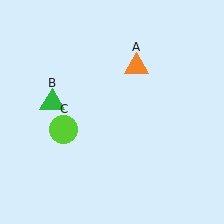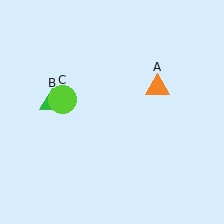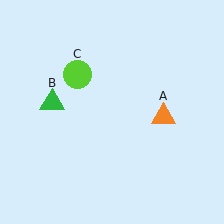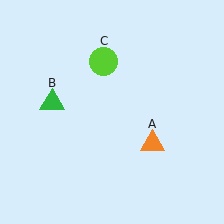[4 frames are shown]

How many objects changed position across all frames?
2 objects changed position: orange triangle (object A), lime circle (object C).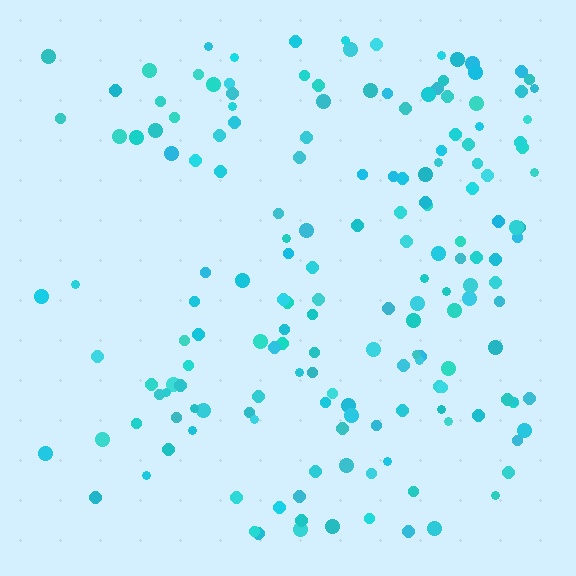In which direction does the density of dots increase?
From left to right, with the right side densest.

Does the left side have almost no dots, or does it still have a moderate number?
Still a moderate number, just noticeably fewer than the right.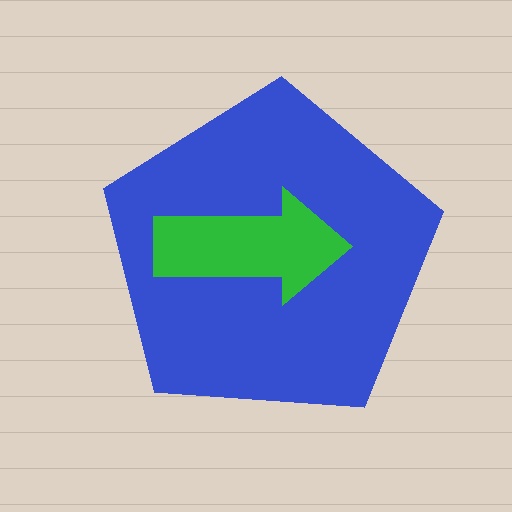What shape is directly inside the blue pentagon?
The green arrow.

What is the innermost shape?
The green arrow.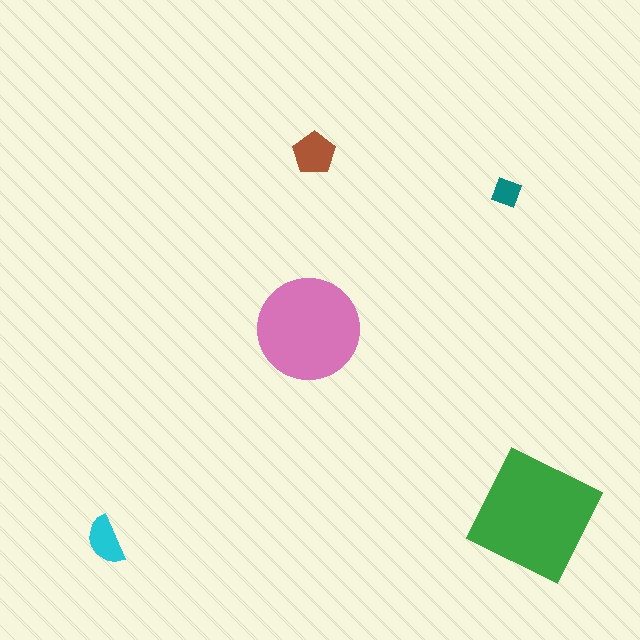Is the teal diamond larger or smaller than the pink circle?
Smaller.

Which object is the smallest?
The teal diamond.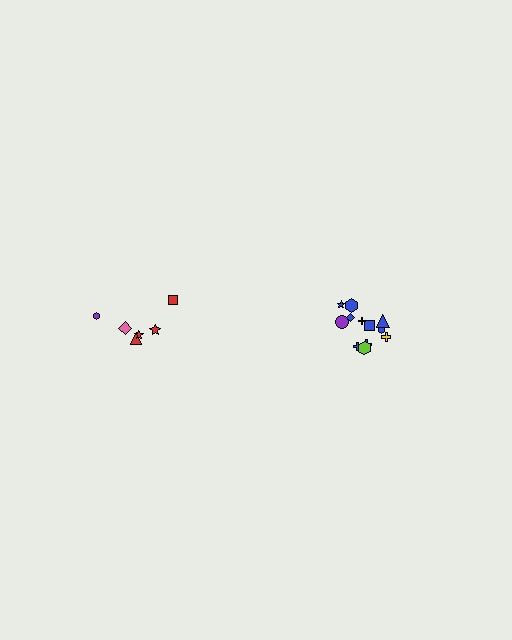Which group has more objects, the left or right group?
The right group.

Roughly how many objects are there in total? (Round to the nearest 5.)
Roughly 20 objects in total.